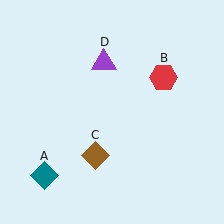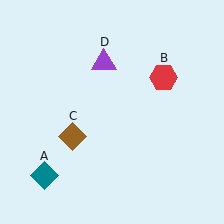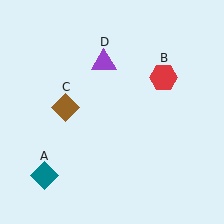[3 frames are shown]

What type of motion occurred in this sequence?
The brown diamond (object C) rotated clockwise around the center of the scene.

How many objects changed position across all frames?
1 object changed position: brown diamond (object C).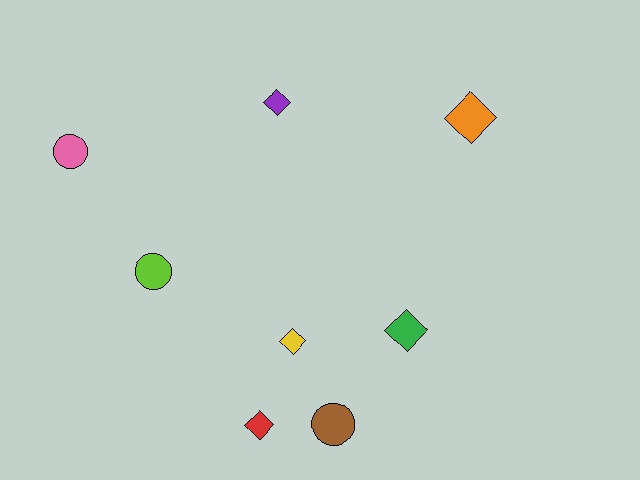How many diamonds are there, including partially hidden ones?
There are 5 diamonds.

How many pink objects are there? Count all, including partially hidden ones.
There is 1 pink object.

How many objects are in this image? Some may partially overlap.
There are 8 objects.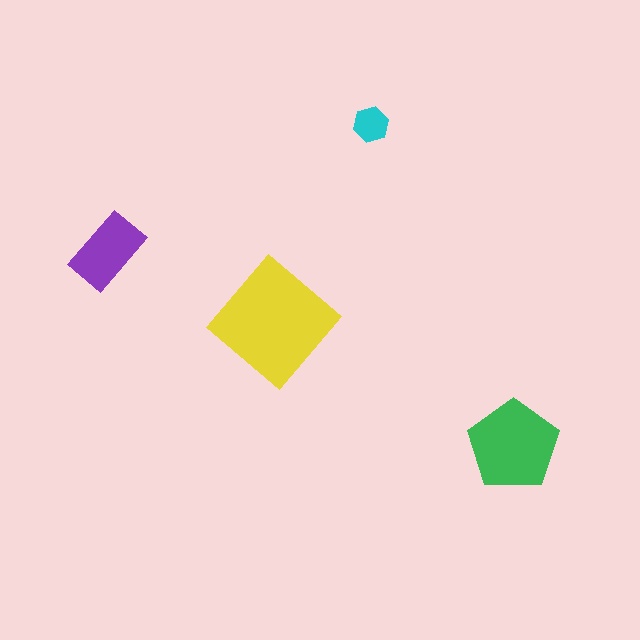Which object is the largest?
The yellow diamond.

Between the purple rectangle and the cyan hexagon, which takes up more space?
The purple rectangle.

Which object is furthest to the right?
The green pentagon is rightmost.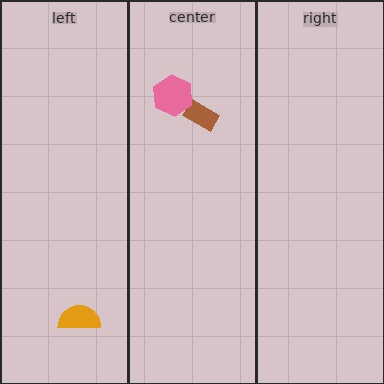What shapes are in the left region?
The orange semicircle.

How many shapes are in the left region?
1.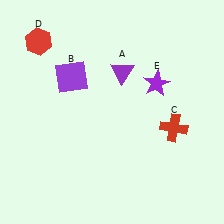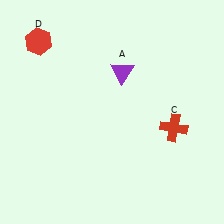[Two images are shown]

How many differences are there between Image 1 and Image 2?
There are 2 differences between the two images.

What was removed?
The purple star (E), the purple square (B) were removed in Image 2.